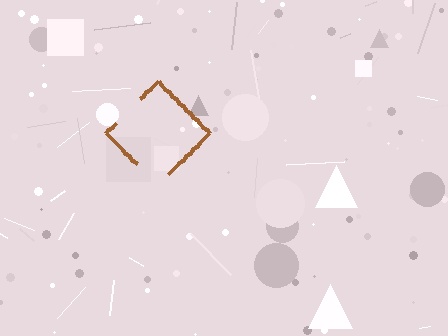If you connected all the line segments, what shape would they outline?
They would outline a diamond.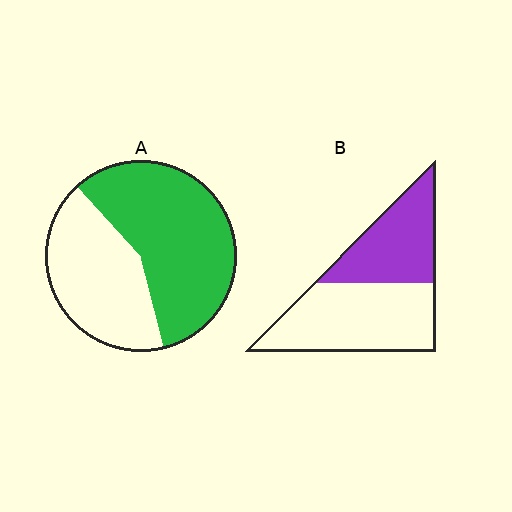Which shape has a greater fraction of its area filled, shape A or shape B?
Shape A.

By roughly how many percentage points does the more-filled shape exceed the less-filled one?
By roughly 15 percentage points (A over B).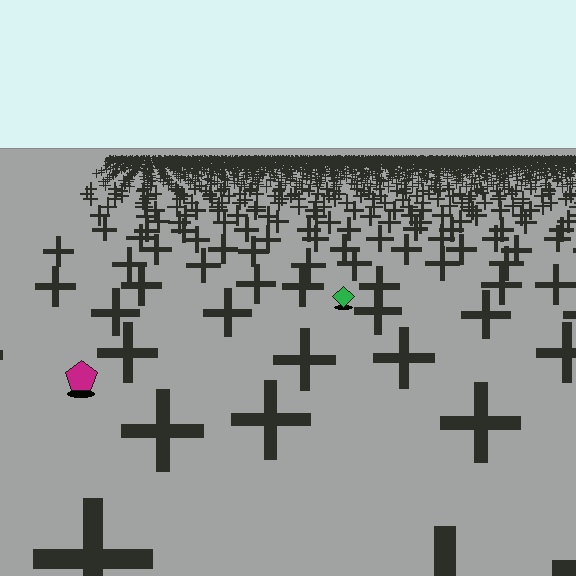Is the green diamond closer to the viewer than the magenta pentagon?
No. The magenta pentagon is closer — you can tell from the texture gradient: the ground texture is coarser near it.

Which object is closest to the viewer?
The magenta pentagon is closest. The texture marks near it are larger and more spread out.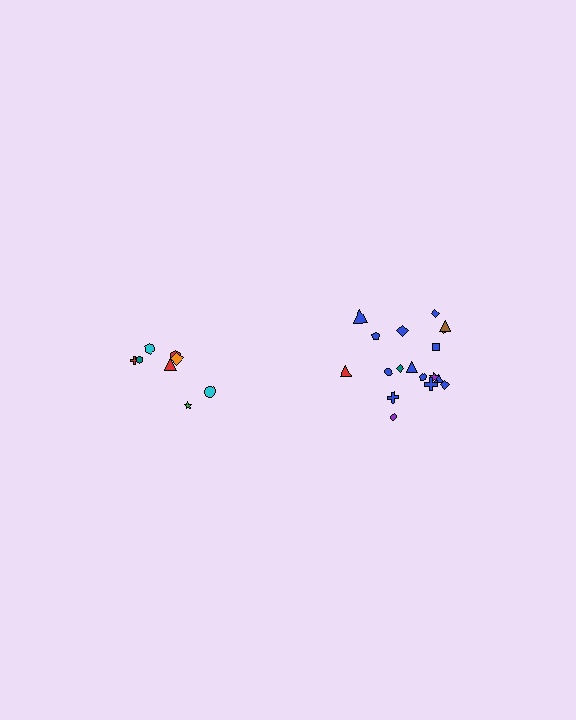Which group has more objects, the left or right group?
The right group.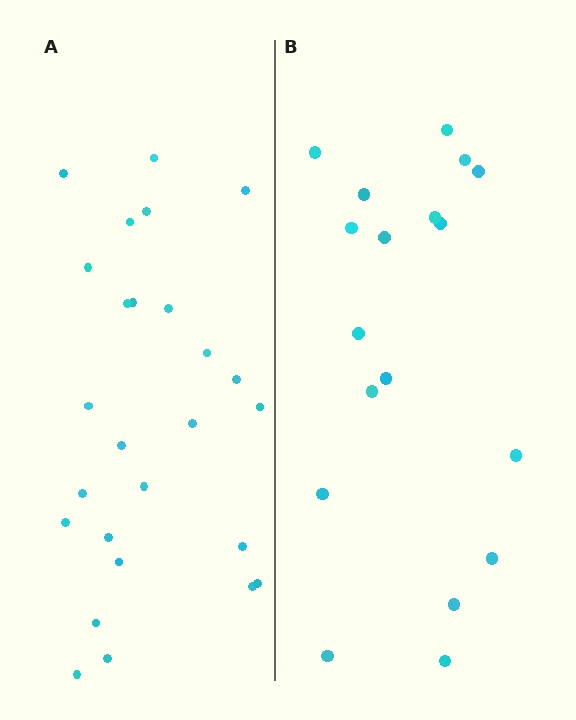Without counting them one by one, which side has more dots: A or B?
Region A (the left region) has more dots.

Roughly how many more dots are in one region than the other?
Region A has roughly 8 or so more dots than region B.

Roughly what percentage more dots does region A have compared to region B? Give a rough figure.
About 45% more.